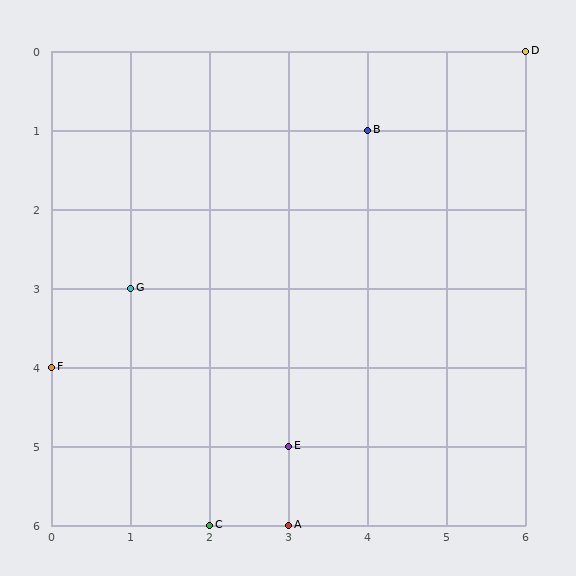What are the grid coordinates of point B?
Point B is at grid coordinates (4, 1).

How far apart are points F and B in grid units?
Points F and B are 4 columns and 3 rows apart (about 5.0 grid units diagonally).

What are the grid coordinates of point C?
Point C is at grid coordinates (2, 6).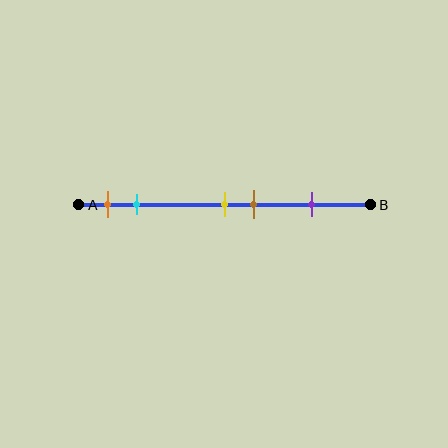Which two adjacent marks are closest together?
The yellow and brown marks are the closest adjacent pair.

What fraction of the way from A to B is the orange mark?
The orange mark is approximately 10% (0.1) of the way from A to B.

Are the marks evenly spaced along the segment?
No, the marks are not evenly spaced.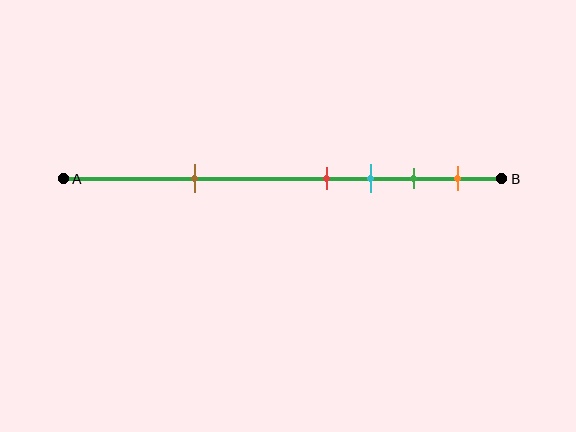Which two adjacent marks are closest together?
The red and cyan marks are the closest adjacent pair.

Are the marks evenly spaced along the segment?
No, the marks are not evenly spaced.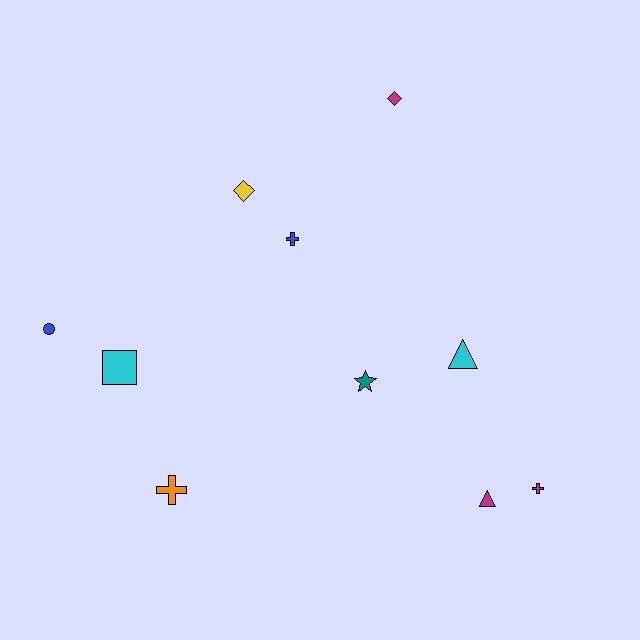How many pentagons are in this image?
There are no pentagons.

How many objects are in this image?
There are 10 objects.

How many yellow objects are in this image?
There is 1 yellow object.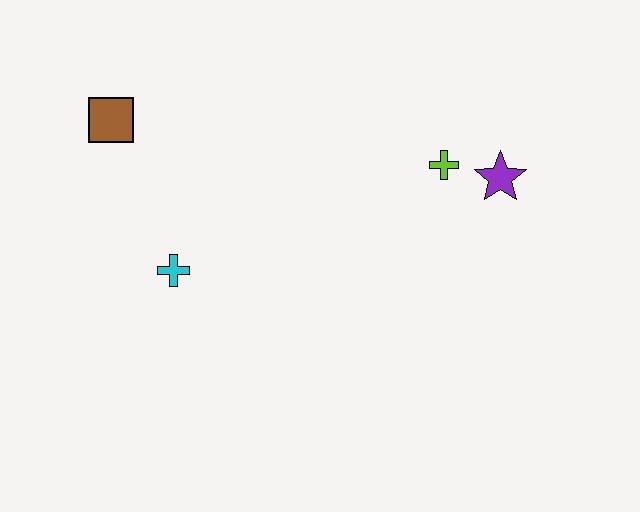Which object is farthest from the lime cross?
The brown square is farthest from the lime cross.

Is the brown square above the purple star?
Yes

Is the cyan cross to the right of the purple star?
No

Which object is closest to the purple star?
The lime cross is closest to the purple star.